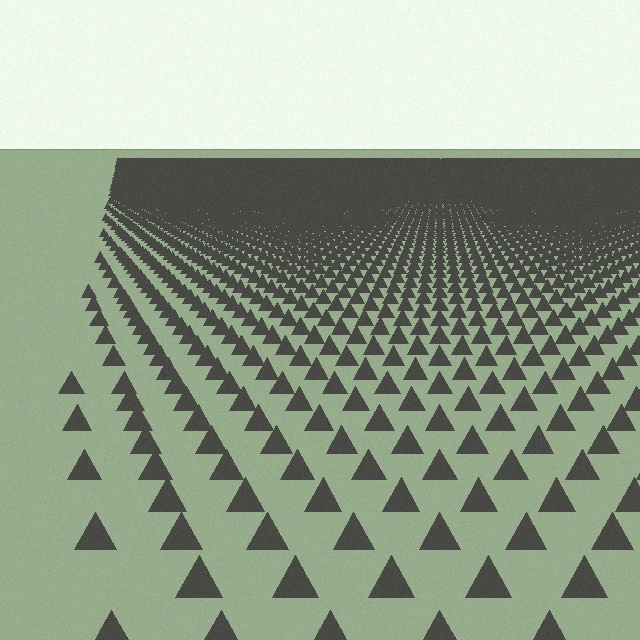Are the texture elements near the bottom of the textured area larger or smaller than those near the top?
Larger. Near the bottom, elements are closer to the viewer and appear at a bigger on-screen size.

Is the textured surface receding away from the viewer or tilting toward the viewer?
The surface is receding away from the viewer. Texture elements get smaller and denser toward the top.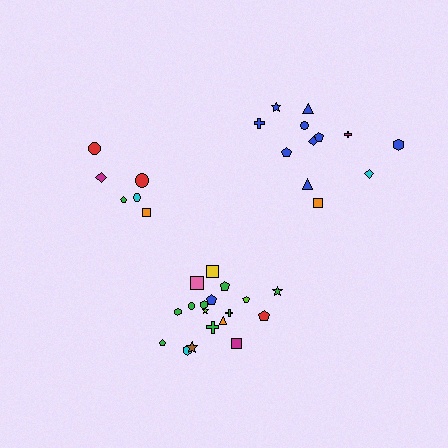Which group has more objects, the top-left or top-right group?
The top-right group.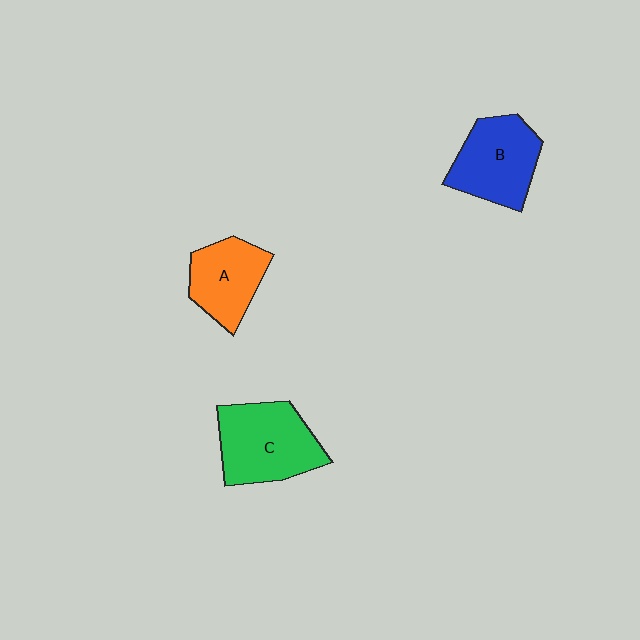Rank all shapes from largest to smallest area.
From largest to smallest: C (green), B (blue), A (orange).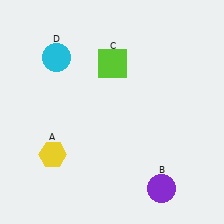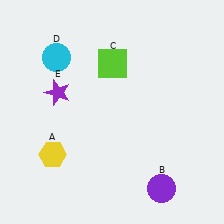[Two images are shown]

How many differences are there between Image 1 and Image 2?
There is 1 difference between the two images.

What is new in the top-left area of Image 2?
A purple star (E) was added in the top-left area of Image 2.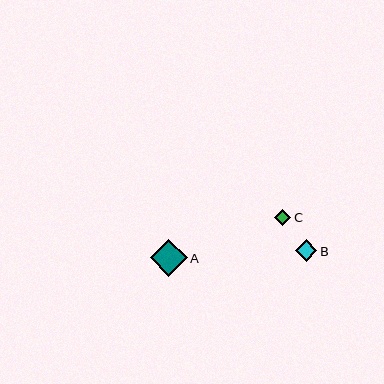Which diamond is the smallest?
Diamond C is the smallest with a size of approximately 16 pixels.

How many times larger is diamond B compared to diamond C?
Diamond B is approximately 1.4 times the size of diamond C.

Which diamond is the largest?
Diamond A is the largest with a size of approximately 37 pixels.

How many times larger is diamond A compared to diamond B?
Diamond A is approximately 1.7 times the size of diamond B.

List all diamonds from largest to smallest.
From largest to smallest: A, B, C.